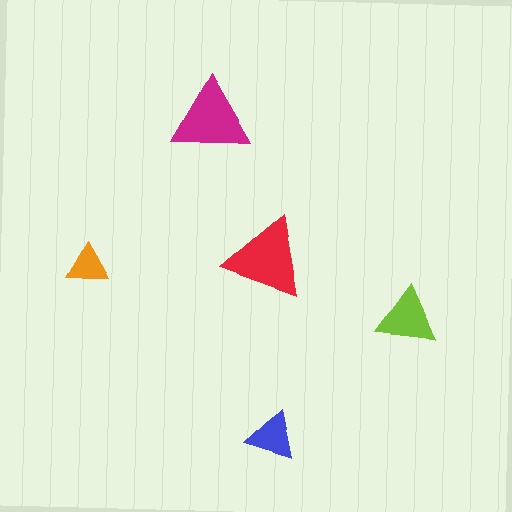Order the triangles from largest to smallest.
the red one, the magenta one, the lime one, the blue one, the orange one.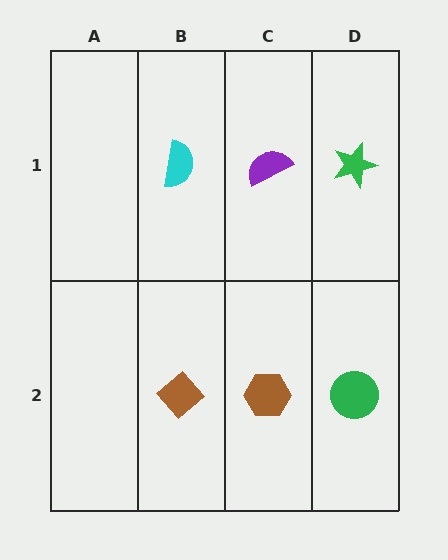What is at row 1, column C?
A purple semicircle.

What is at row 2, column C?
A brown hexagon.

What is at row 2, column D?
A green circle.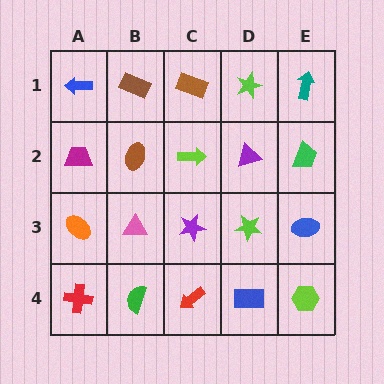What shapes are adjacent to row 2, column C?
A brown rectangle (row 1, column C), a purple star (row 3, column C), a brown ellipse (row 2, column B), a purple triangle (row 2, column D).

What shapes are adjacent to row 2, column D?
A lime star (row 1, column D), a lime star (row 3, column D), a lime arrow (row 2, column C), a green trapezoid (row 2, column E).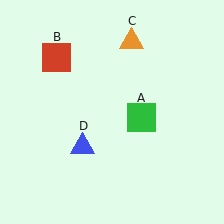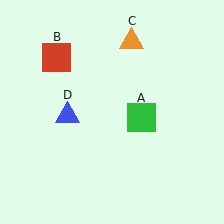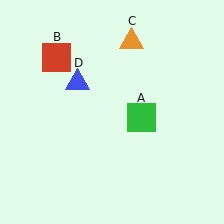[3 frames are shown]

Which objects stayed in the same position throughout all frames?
Green square (object A) and red square (object B) and orange triangle (object C) remained stationary.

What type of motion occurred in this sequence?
The blue triangle (object D) rotated clockwise around the center of the scene.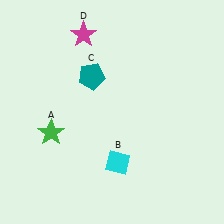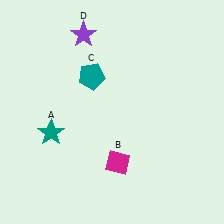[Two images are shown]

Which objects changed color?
A changed from green to teal. B changed from cyan to magenta. D changed from magenta to purple.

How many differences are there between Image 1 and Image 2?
There are 3 differences between the two images.